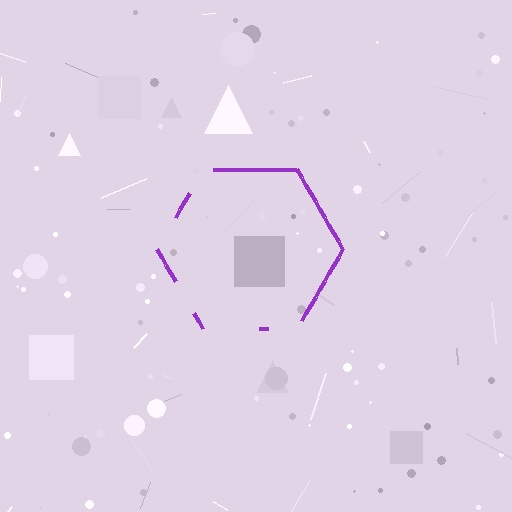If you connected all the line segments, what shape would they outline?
They would outline a hexagon.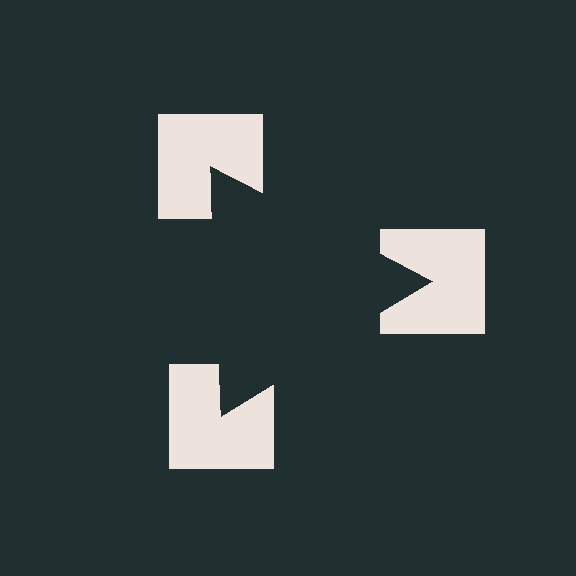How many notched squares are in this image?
There are 3 — one at each vertex of the illusory triangle.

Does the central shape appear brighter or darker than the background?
It typically appears slightly darker than the background, even though no actual brightness change is drawn.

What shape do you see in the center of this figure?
An illusory triangle — its edges are inferred from the aligned wedge cuts in the notched squares, not physically drawn.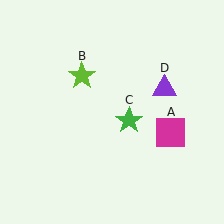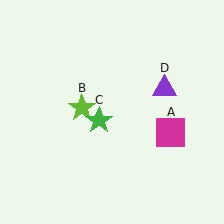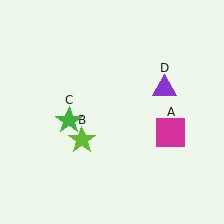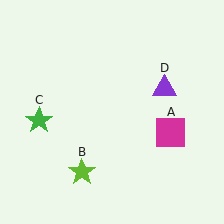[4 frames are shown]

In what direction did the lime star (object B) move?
The lime star (object B) moved down.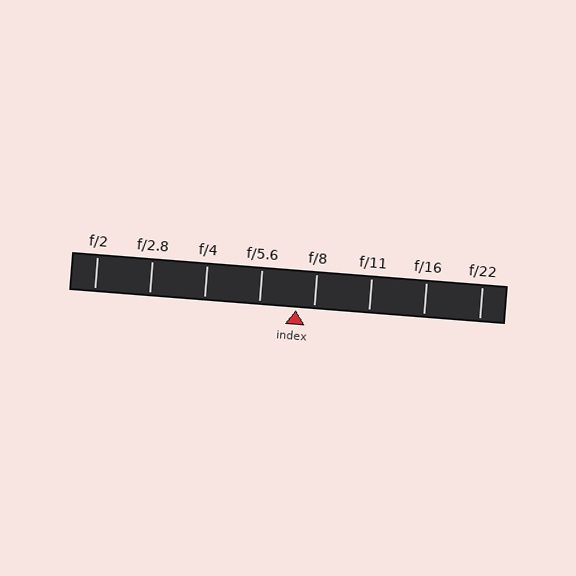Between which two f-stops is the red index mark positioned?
The index mark is between f/5.6 and f/8.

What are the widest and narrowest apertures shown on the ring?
The widest aperture shown is f/2 and the narrowest is f/22.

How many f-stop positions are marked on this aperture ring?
There are 8 f-stop positions marked.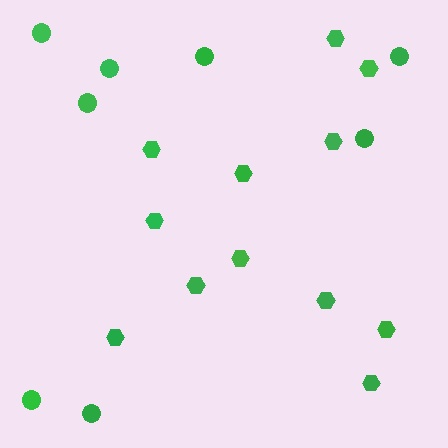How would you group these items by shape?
There are 2 groups: one group of hexagons (12) and one group of circles (8).